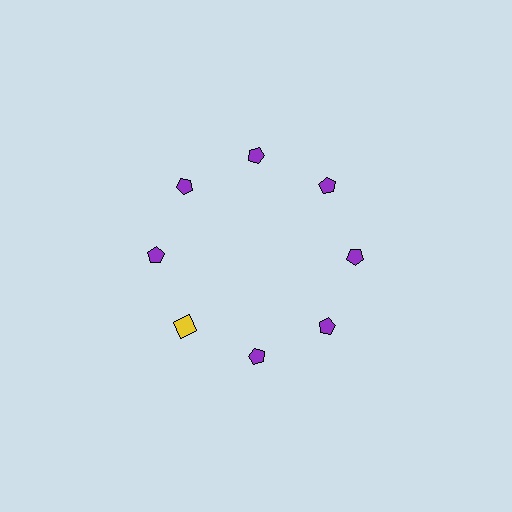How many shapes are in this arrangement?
There are 8 shapes arranged in a ring pattern.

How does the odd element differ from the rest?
It differs in both color (yellow instead of purple) and shape (square instead of pentagon).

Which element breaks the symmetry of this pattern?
The yellow square at roughly the 8 o'clock position breaks the symmetry. All other shapes are purple pentagons.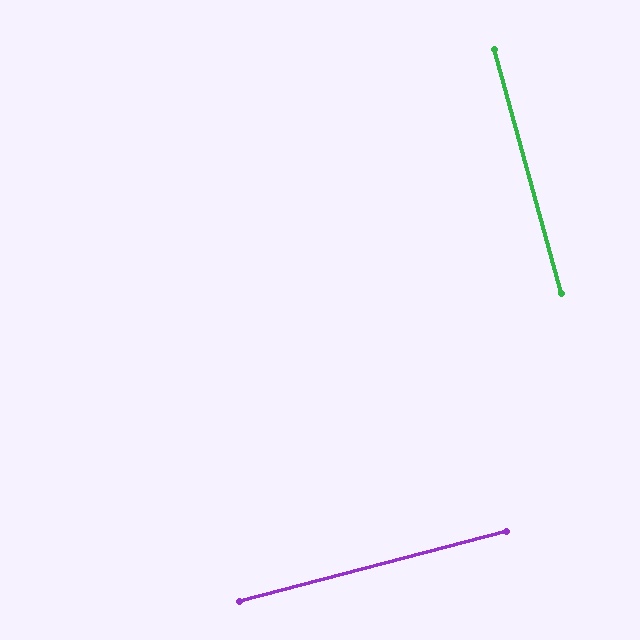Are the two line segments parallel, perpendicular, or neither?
Perpendicular — they meet at approximately 89°.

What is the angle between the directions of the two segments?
Approximately 89 degrees.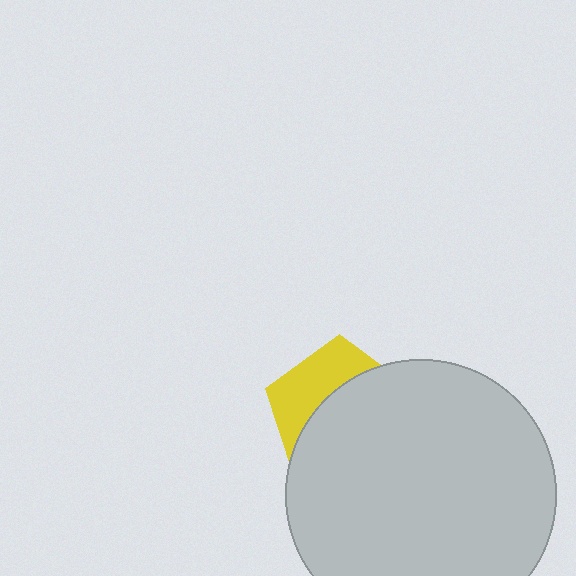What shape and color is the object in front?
The object in front is a light gray circle.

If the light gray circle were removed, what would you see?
You would see the complete yellow pentagon.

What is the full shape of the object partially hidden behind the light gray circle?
The partially hidden object is a yellow pentagon.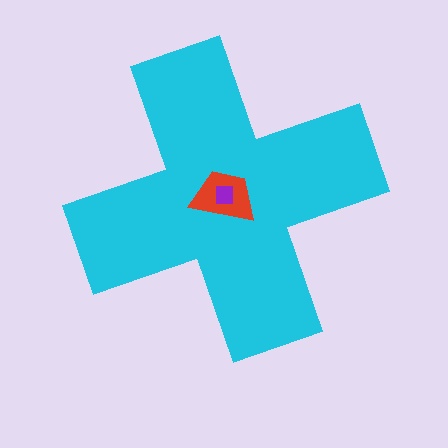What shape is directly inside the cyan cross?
The red trapezoid.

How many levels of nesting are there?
3.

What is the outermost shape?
The cyan cross.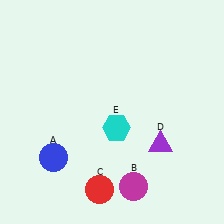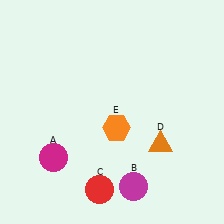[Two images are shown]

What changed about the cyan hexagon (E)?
In Image 1, E is cyan. In Image 2, it changed to orange.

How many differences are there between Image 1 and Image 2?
There are 3 differences between the two images.